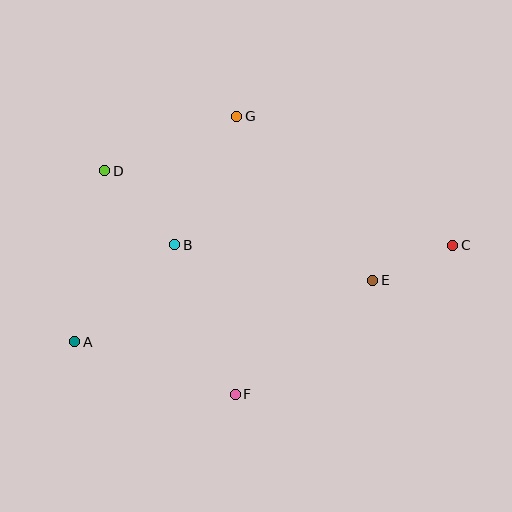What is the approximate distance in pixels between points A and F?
The distance between A and F is approximately 169 pixels.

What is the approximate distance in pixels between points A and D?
The distance between A and D is approximately 174 pixels.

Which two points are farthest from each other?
Points A and C are farthest from each other.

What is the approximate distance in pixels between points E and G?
The distance between E and G is approximately 213 pixels.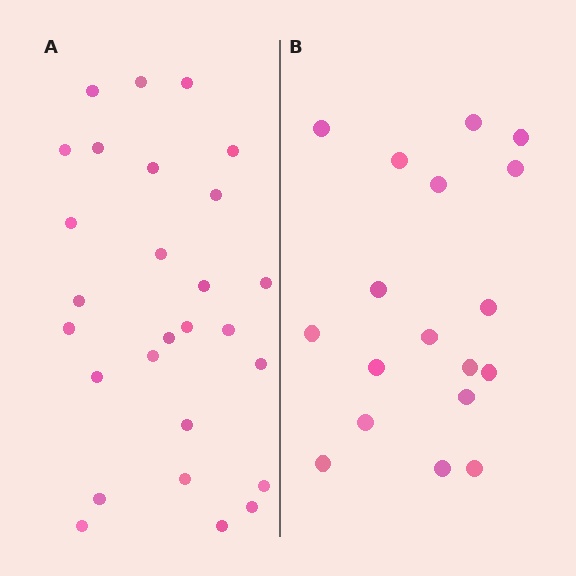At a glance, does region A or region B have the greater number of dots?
Region A (the left region) has more dots.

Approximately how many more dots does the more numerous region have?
Region A has roughly 8 or so more dots than region B.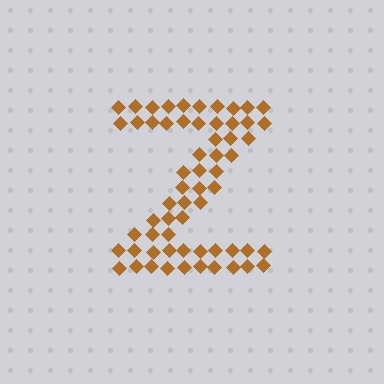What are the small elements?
The small elements are diamonds.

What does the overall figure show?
The overall figure shows the letter Z.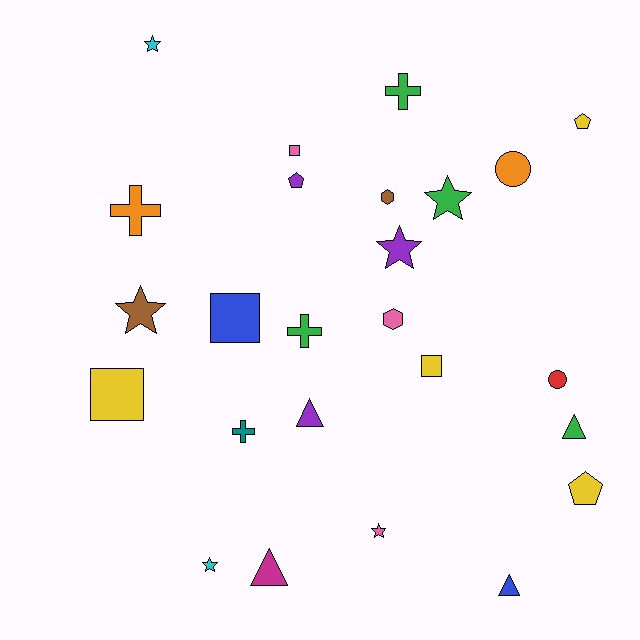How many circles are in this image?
There are 2 circles.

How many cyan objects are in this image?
There are 2 cyan objects.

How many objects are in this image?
There are 25 objects.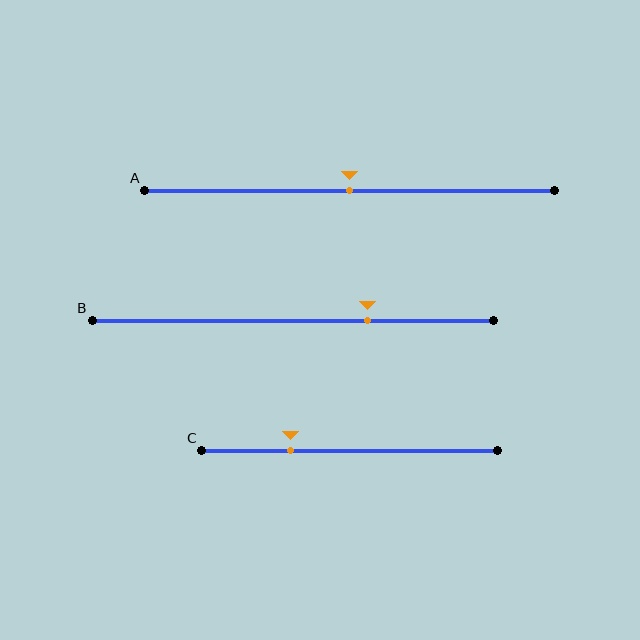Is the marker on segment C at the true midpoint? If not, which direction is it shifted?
No, the marker on segment C is shifted to the left by about 20% of the segment length.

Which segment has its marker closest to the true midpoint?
Segment A has its marker closest to the true midpoint.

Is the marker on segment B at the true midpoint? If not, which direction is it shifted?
No, the marker on segment B is shifted to the right by about 19% of the segment length.